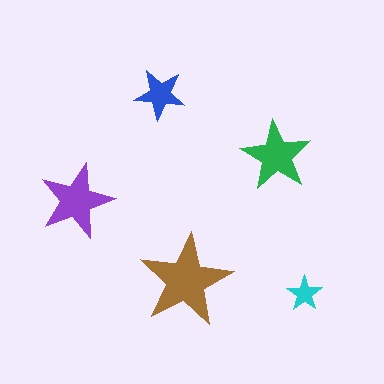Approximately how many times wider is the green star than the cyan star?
About 2 times wider.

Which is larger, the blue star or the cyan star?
The blue one.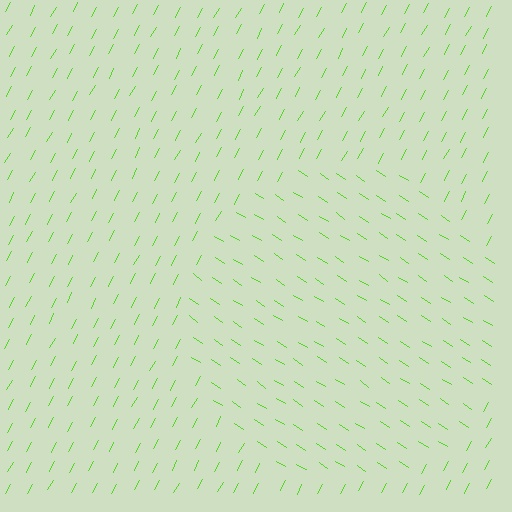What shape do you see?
I see a circle.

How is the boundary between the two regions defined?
The boundary is defined purely by a change in line orientation (approximately 85 degrees difference). All lines are the same color and thickness.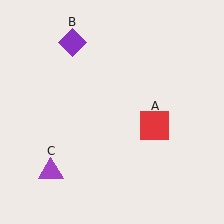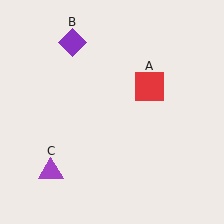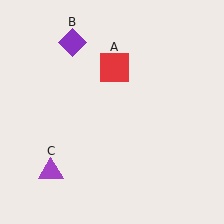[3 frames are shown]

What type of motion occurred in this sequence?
The red square (object A) rotated counterclockwise around the center of the scene.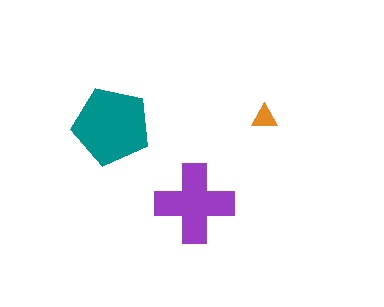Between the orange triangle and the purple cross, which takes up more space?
The purple cross.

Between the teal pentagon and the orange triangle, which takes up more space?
The teal pentagon.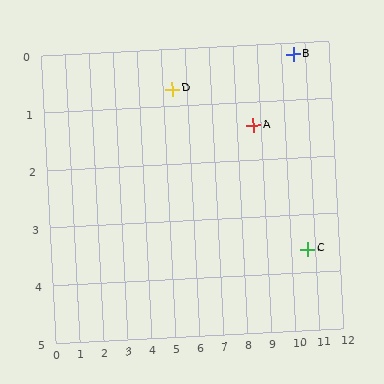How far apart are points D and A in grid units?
Points D and A are about 3.4 grid units apart.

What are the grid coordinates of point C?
Point C is at approximately (10.7, 3.6).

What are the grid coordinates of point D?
Point D is at approximately (5.4, 0.7).